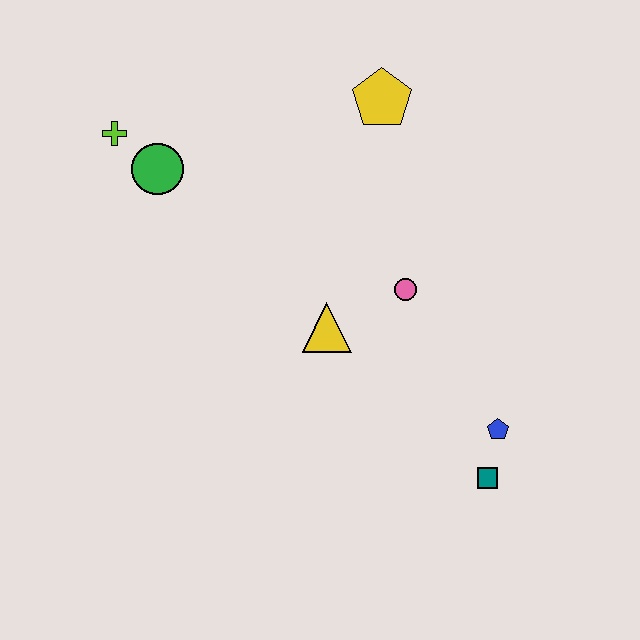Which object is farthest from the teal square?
The lime cross is farthest from the teal square.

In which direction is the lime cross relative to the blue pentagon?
The lime cross is to the left of the blue pentagon.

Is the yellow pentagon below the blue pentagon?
No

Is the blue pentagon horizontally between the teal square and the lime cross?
No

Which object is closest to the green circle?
The lime cross is closest to the green circle.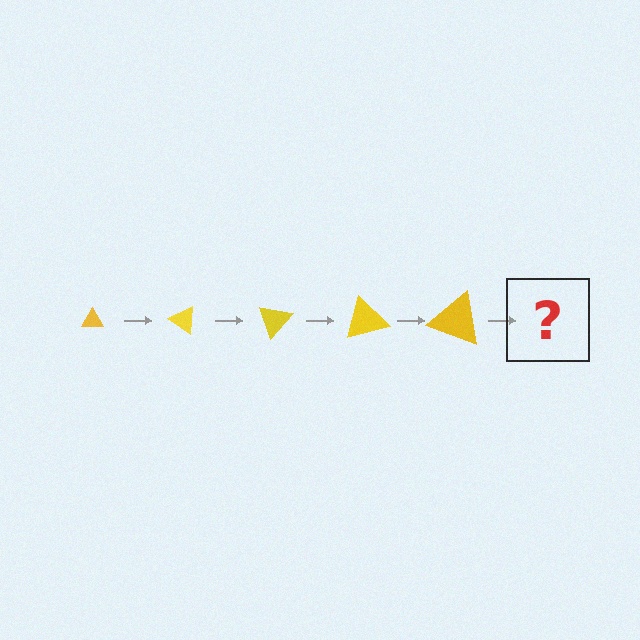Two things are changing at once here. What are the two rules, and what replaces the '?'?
The two rules are that the triangle grows larger each step and it rotates 35 degrees each step. The '?' should be a triangle, larger than the previous one and rotated 175 degrees from the start.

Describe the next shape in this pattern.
It should be a triangle, larger than the previous one and rotated 175 degrees from the start.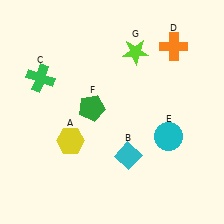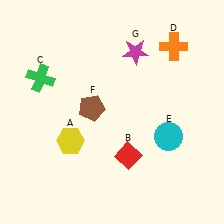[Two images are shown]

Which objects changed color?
B changed from cyan to red. F changed from green to brown. G changed from lime to magenta.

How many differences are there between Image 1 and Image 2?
There are 3 differences between the two images.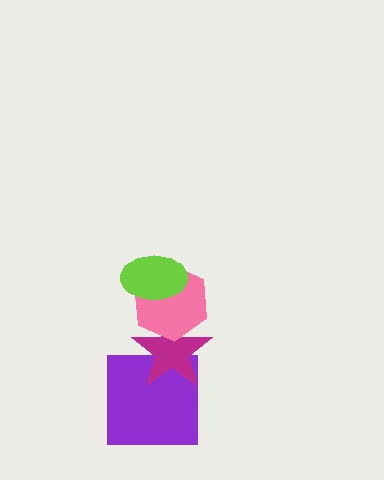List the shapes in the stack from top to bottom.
From top to bottom: the lime ellipse, the pink hexagon, the magenta star, the purple square.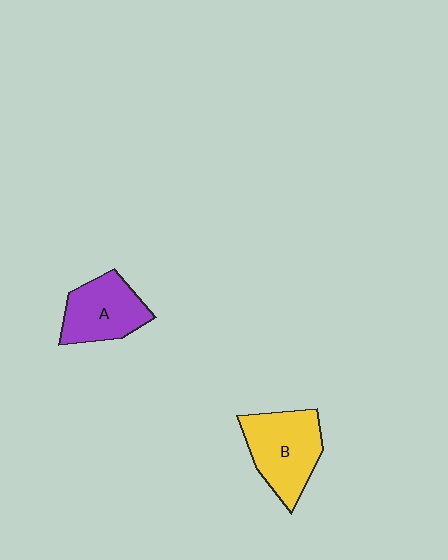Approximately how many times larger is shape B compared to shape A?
Approximately 1.2 times.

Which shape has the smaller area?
Shape A (purple).